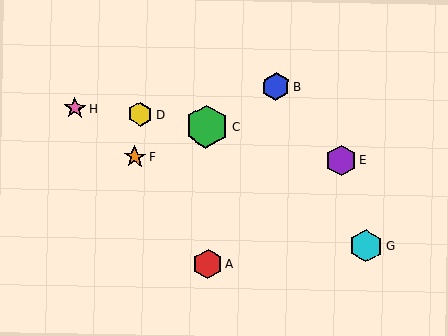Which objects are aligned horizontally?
Objects E, F are aligned horizontally.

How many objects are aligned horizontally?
2 objects (E, F) are aligned horizontally.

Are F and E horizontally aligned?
Yes, both are at y≈157.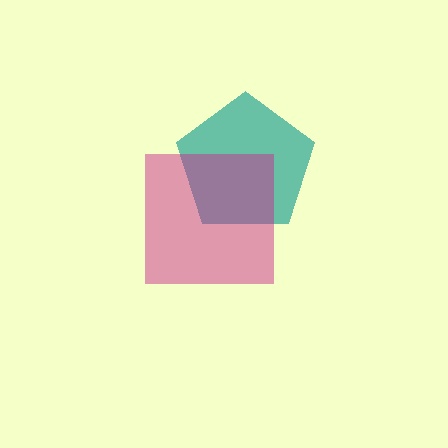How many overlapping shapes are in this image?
There are 2 overlapping shapes in the image.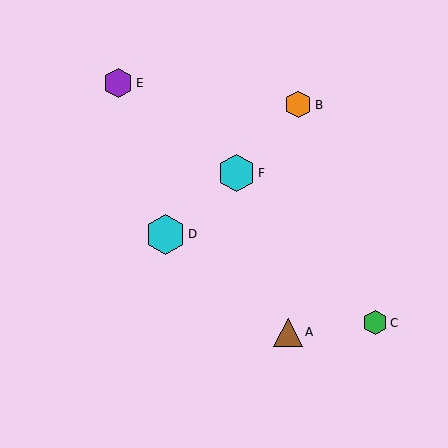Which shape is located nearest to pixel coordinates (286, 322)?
The brown triangle (labeled A) at (288, 332) is nearest to that location.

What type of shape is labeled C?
Shape C is a green hexagon.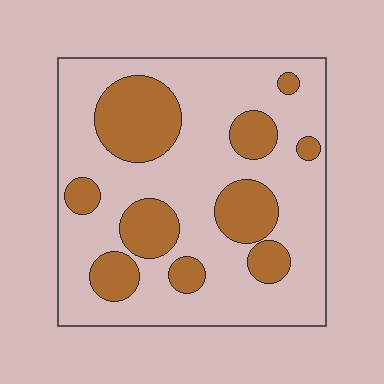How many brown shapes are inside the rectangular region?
10.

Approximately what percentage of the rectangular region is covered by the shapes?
Approximately 30%.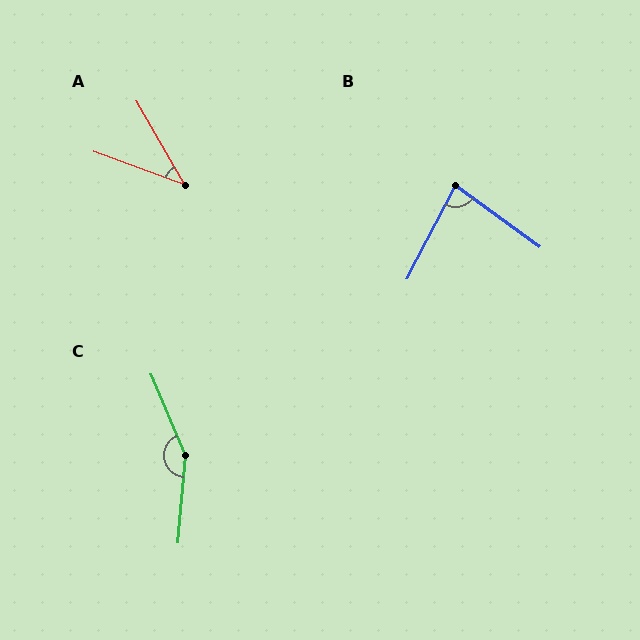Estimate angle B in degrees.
Approximately 81 degrees.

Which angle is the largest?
C, at approximately 152 degrees.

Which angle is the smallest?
A, at approximately 40 degrees.